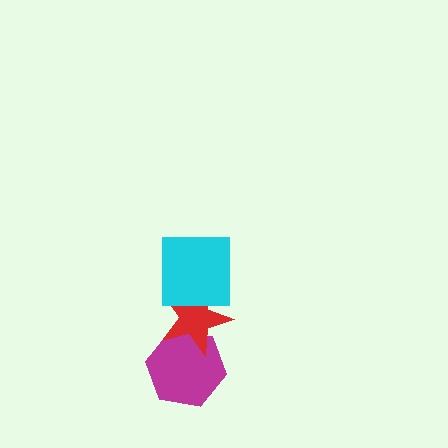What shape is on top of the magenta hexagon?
The red star is on top of the magenta hexagon.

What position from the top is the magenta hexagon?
The magenta hexagon is 3rd from the top.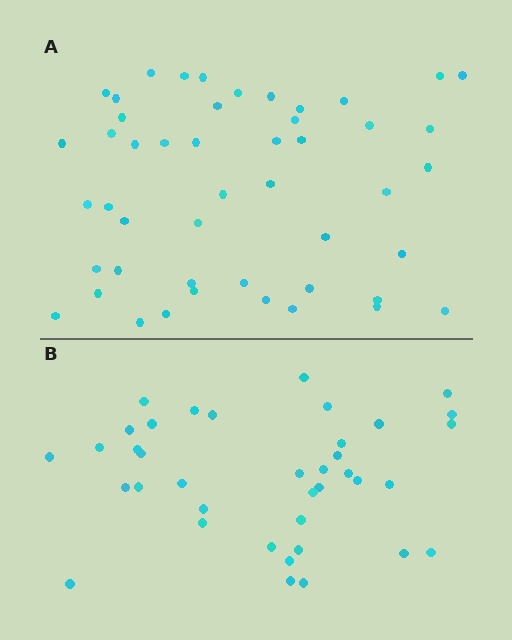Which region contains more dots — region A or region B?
Region A (the top region) has more dots.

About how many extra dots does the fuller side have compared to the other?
Region A has roughly 10 or so more dots than region B.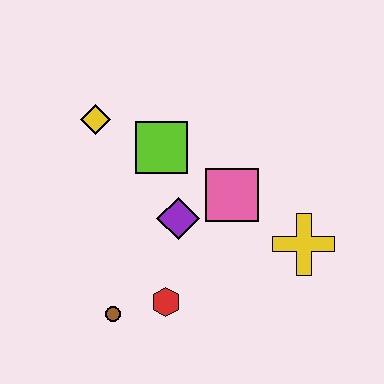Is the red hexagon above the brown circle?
Yes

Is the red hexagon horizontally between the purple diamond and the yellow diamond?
Yes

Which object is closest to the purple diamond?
The pink square is closest to the purple diamond.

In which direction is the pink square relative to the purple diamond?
The pink square is to the right of the purple diamond.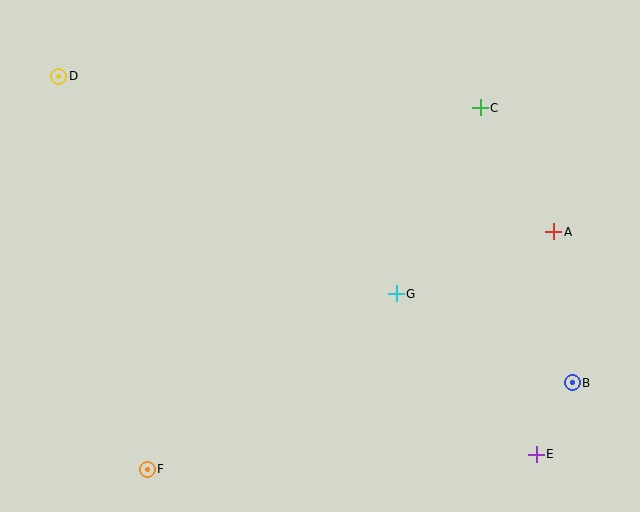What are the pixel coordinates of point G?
Point G is at (396, 294).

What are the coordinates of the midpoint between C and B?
The midpoint between C and B is at (526, 245).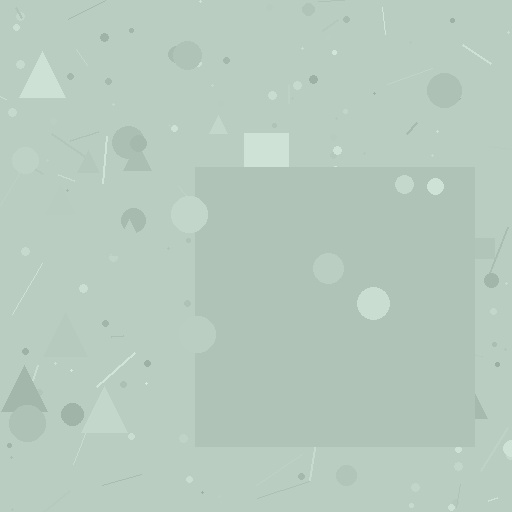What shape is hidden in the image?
A square is hidden in the image.